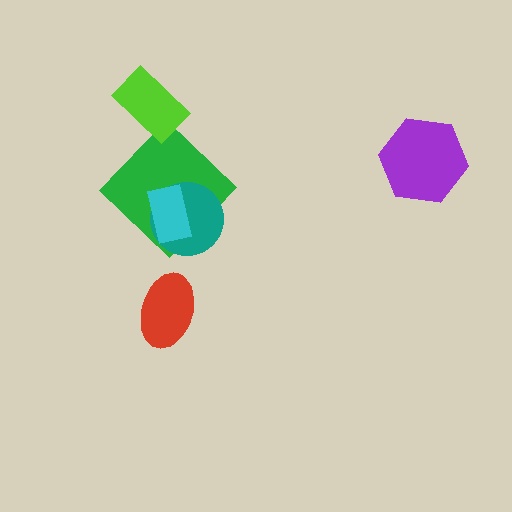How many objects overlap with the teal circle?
2 objects overlap with the teal circle.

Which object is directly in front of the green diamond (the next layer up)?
The teal circle is directly in front of the green diamond.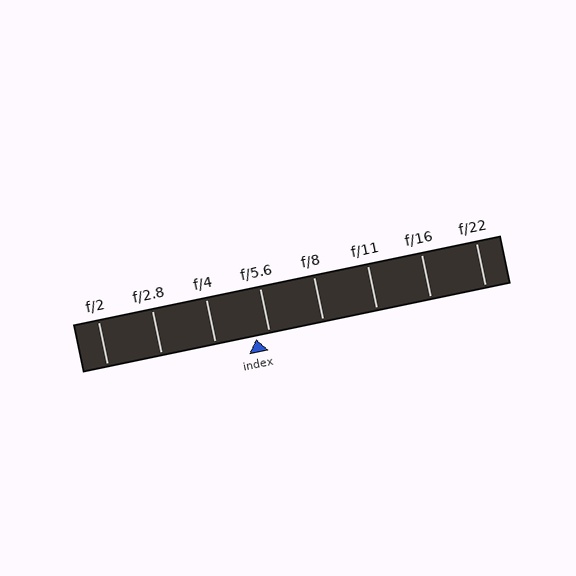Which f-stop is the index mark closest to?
The index mark is closest to f/5.6.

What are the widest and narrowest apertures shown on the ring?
The widest aperture shown is f/2 and the narrowest is f/22.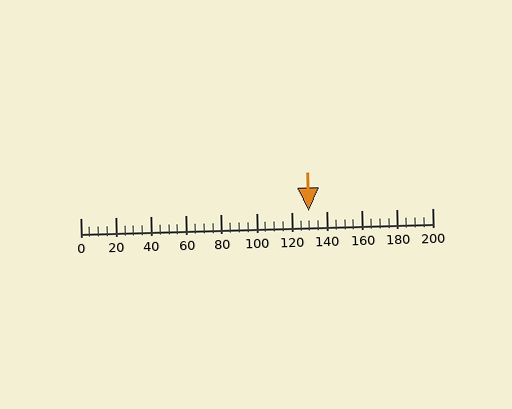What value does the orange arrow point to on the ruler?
The orange arrow points to approximately 130.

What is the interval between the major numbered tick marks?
The major tick marks are spaced 20 units apart.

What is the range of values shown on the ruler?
The ruler shows values from 0 to 200.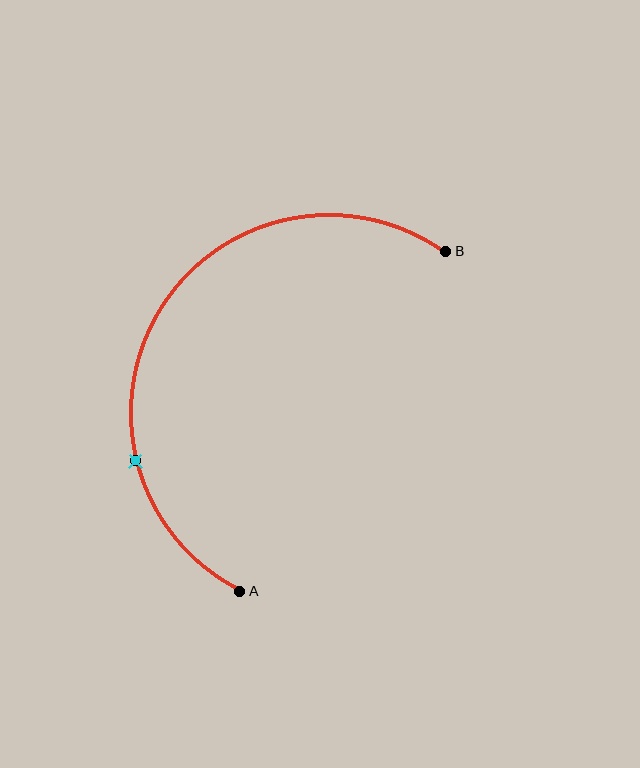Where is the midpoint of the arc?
The arc midpoint is the point on the curve farthest from the straight line joining A and B. It sits to the left of that line.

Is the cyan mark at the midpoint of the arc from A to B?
No. The cyan mark lies on the arc but is closer to endpoint A. The arc midpoint would be at the point on the curve equidistant along the arc from both A and B.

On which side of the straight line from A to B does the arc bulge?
The arc bulges to the left of the straight line connecting A and B.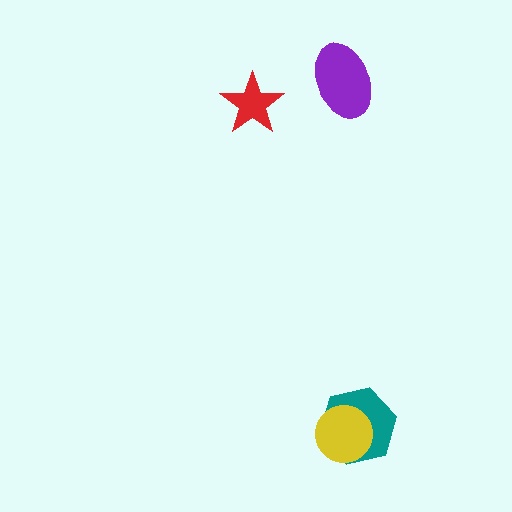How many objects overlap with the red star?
0 objects overlap with the red star.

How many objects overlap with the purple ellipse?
0 objects overlap with the purple ellipse.